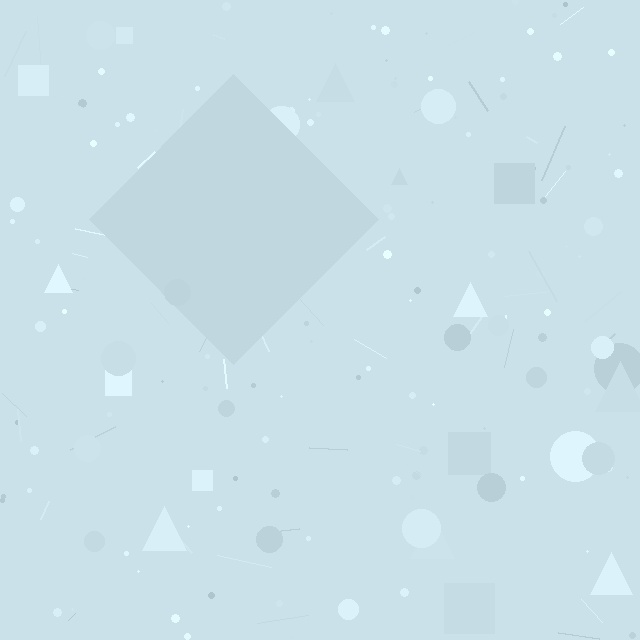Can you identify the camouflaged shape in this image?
The camouflaged shape is a diamond.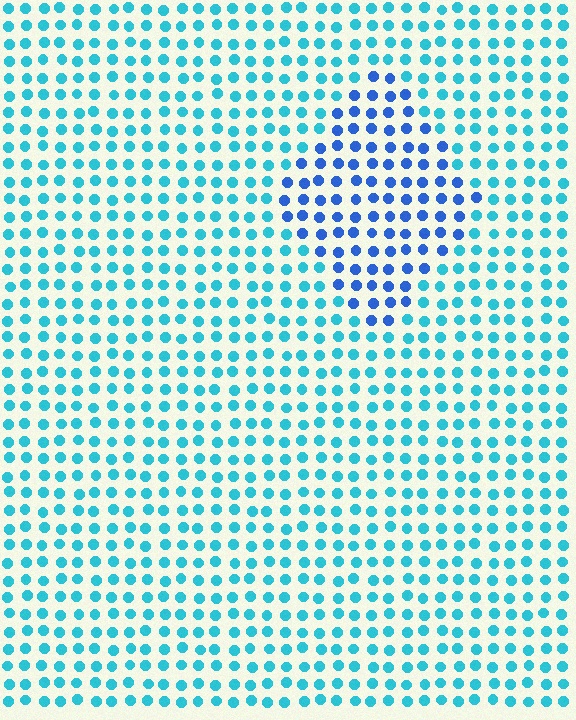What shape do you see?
I see a diamond.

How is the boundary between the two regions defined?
The boundary is defined purely by a slight shift in hue (about 35 degrees). Spacing, size, and orientation are identical on both sides.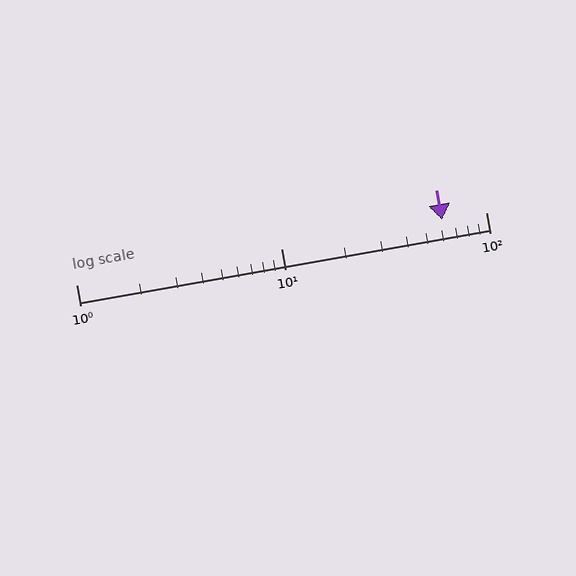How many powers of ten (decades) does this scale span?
The scale spans 2 decades, from 1 to 100.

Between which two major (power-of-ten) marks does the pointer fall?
The pointer is between 10 and 100.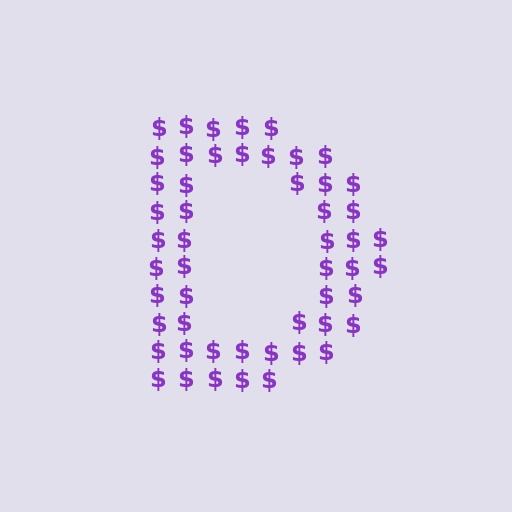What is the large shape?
The large shape is the letter D.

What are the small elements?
The small elements are dollar signs.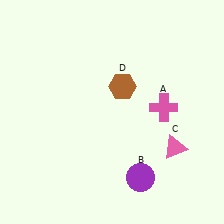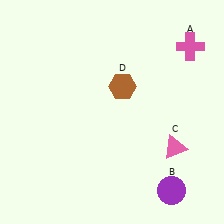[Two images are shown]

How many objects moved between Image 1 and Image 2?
2 objects moved between the two images.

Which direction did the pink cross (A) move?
The pink cross (A) moved up.